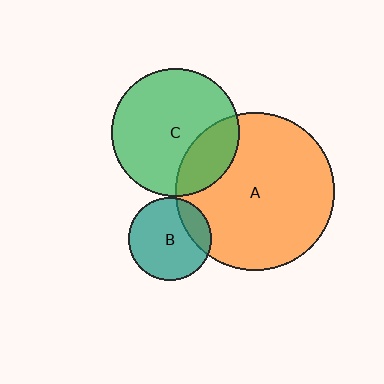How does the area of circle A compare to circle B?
Approximately 3.6 times.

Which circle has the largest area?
Circle A (orange).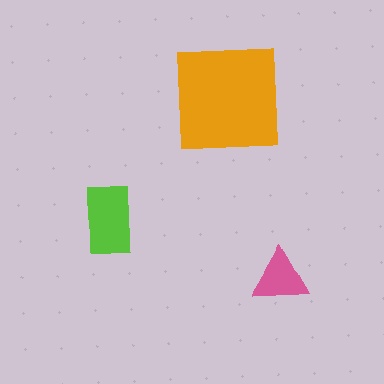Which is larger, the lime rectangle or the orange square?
The orange square.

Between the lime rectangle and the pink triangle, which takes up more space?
The lime rectangle.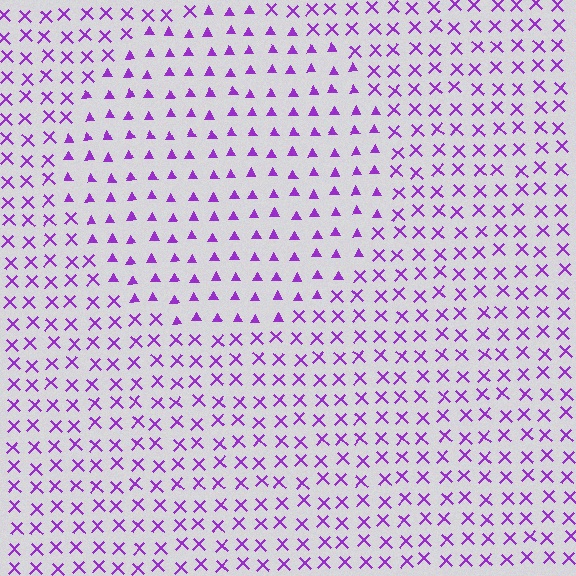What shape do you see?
I see a circle.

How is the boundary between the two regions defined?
The boundary is defined by a change in element shape: triangles inside vs. X marks outside. All elements share the same color and spacing.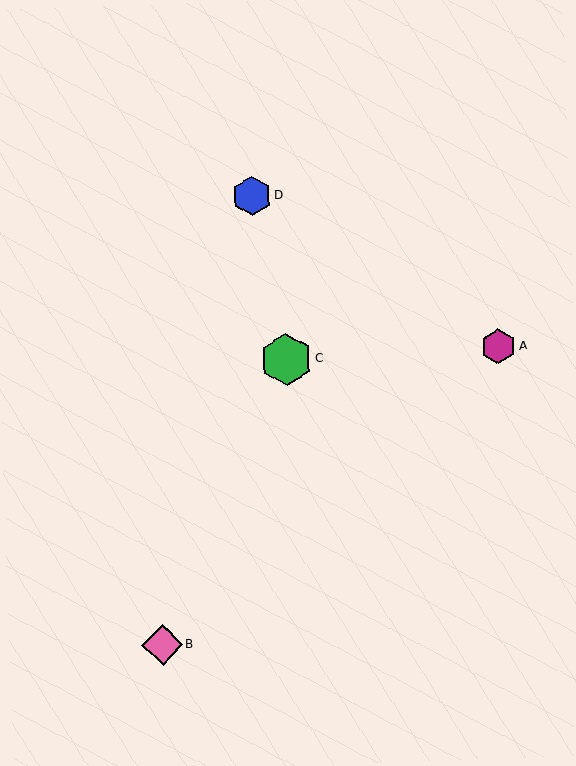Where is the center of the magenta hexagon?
The center of the magenta hexagon is at (498, 347).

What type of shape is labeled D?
Shape D is a blue hexagon.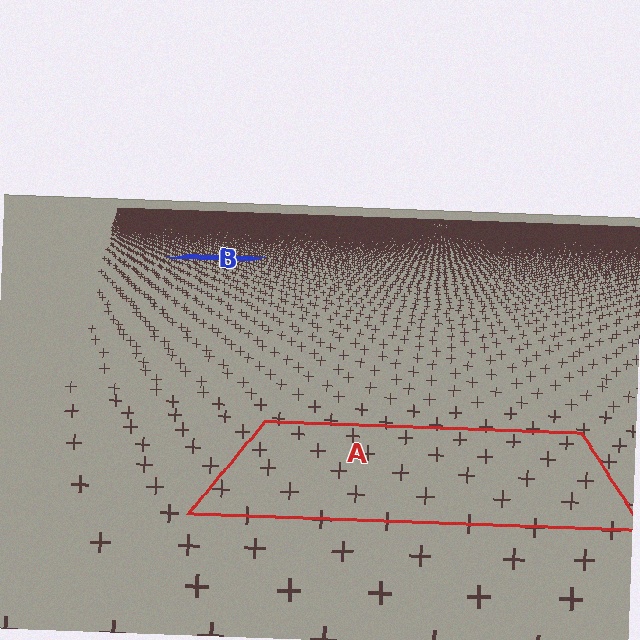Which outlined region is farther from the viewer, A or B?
Region B is farther from the viewer — the texture elements inside it appear smaller and more densely packed.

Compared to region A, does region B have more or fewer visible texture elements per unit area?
Region B has more texture elements per unit area — they are packed more densely because it is farther away.